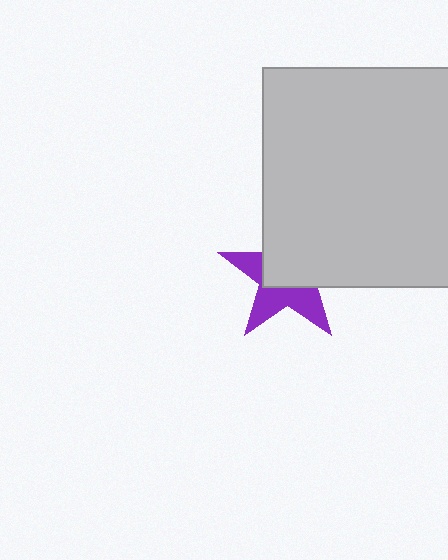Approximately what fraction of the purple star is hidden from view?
Roughly 54% of the purple star is hidden behind the light gray square.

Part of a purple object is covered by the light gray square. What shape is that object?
It is a star.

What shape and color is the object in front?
The object in front is a light gray square.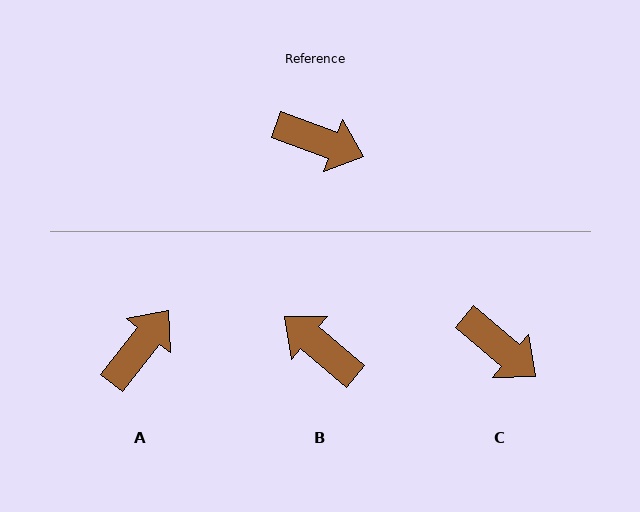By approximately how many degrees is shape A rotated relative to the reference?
Approximately 72 degrees counter-clockwise.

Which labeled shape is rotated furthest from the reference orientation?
B, about 160 degrees away.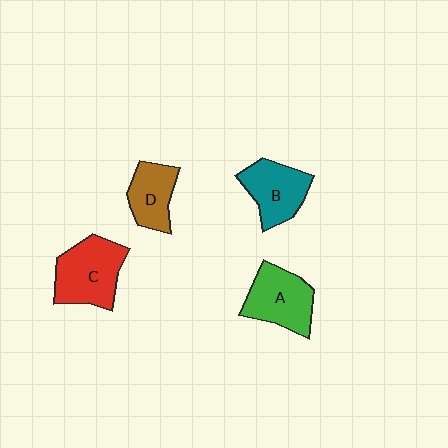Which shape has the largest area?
Shape C (red).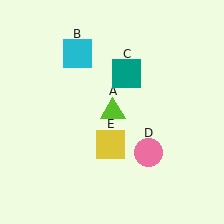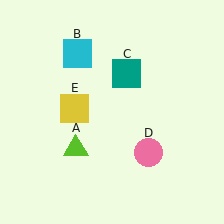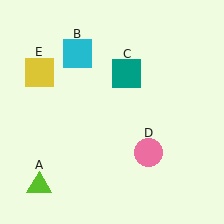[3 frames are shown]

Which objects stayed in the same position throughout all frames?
Cyan square (object B) and teal square (object C) and pink circle (object D) remained stationary.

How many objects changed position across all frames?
2 objects changed position: lime triangle (object A), yellow square (object E).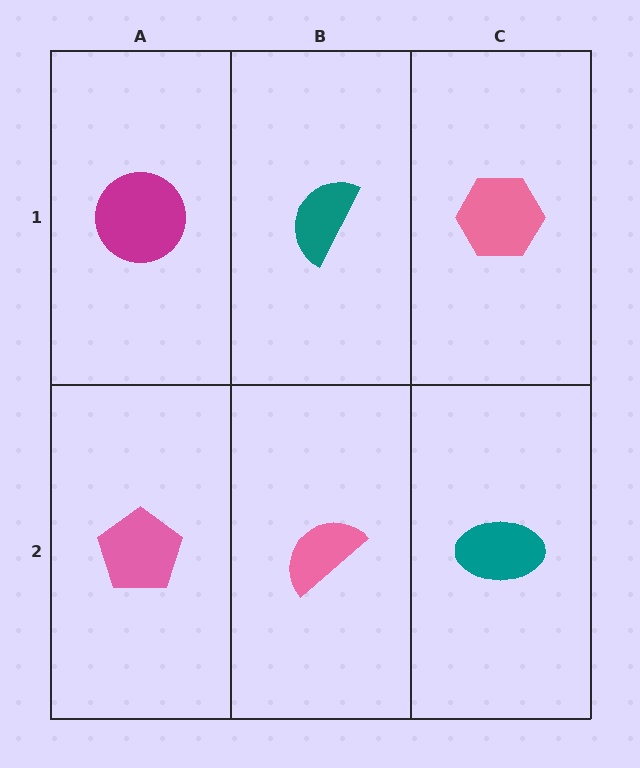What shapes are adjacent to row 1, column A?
A pink pentagon (row 2, column A), a teal semicircle (row 1, column B).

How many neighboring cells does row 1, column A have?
2.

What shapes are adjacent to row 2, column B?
A teal semicircle (row 1, column B), a pink pentagon (row 2, column A), a teal ellipse (row 2, column C).